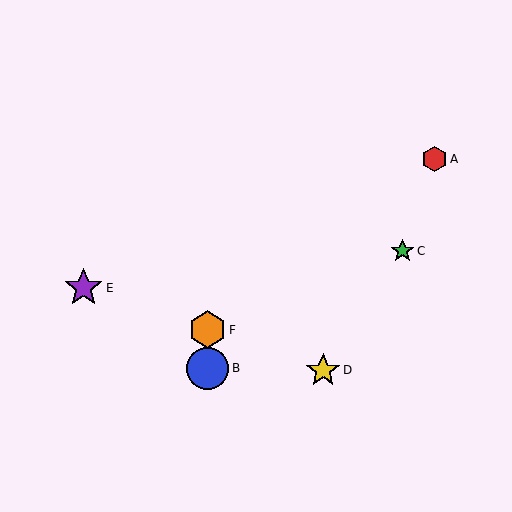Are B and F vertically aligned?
Yes, both are at x≈208.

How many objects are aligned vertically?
2 objects (B, F) are aligned vertically.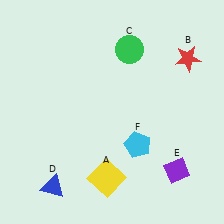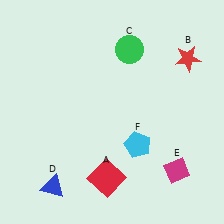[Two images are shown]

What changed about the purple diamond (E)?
In Image 1, E is purple. In Image 2, it changed to magenta.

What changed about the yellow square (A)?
In Image 1, A is yellow. In Image 2, it changed to red.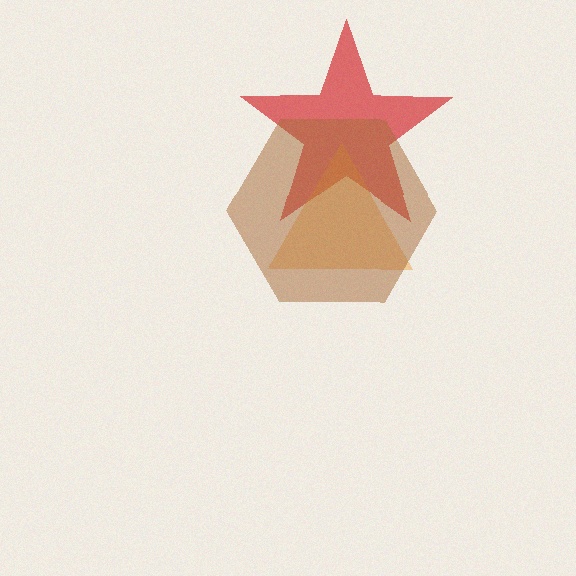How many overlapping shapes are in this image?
There are 3 overlapping shapes in the image.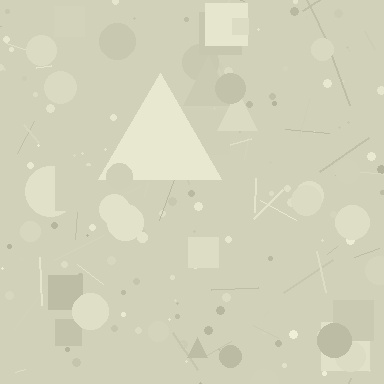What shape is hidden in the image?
A triangle is hidden in the image.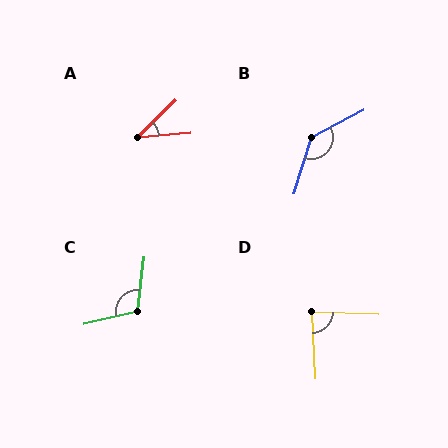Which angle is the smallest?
A, at approximately 40 degrees.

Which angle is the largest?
B, at approximately 135 degrees.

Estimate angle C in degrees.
Approximately 110 degrees.